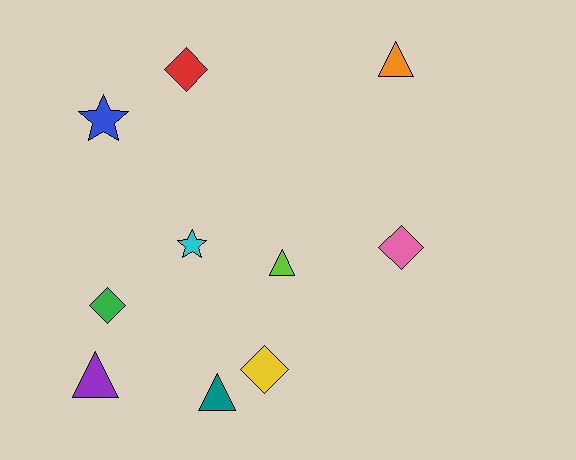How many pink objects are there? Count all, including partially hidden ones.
There is 1 pink object.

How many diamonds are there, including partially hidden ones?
There are 4 diamonds.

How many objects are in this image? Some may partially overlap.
There are 10 objects.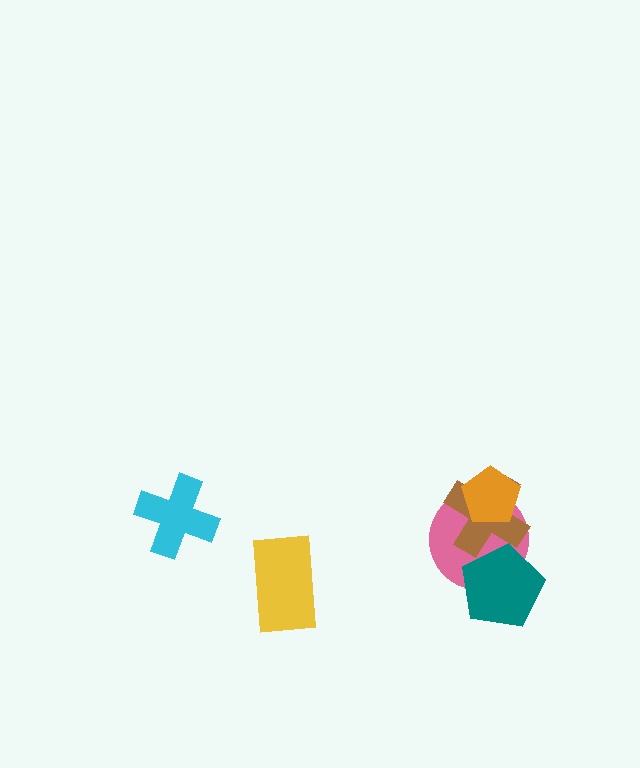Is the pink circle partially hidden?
Yes, it is partially covered by another shape.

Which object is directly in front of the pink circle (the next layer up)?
The brown cross is directly in front of the pink circle.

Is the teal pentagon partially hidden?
No, no other shape covers it.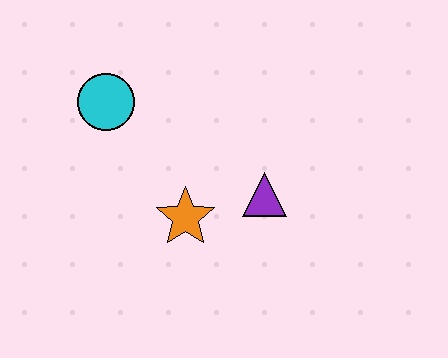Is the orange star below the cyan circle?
Yes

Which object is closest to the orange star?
The purple triangle is closest to the orange star.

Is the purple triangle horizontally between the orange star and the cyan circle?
No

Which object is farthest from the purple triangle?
The cyan circle is farthest from the purple triangle.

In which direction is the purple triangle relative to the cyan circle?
The purple triangle is to the right of the cyan circle.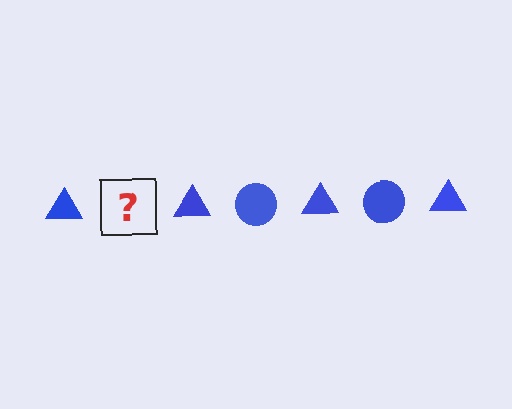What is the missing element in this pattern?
The missing element is a blue circle.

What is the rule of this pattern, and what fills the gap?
The rule is that the pattern cycles through triangle, circle shapes in blue. The gap should be filled with a blue circle.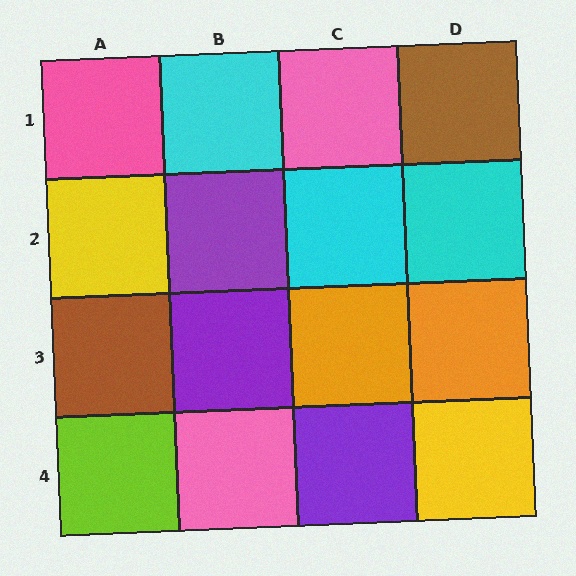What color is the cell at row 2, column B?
Purple.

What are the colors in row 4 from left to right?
Lime, pink, purple, yellow.